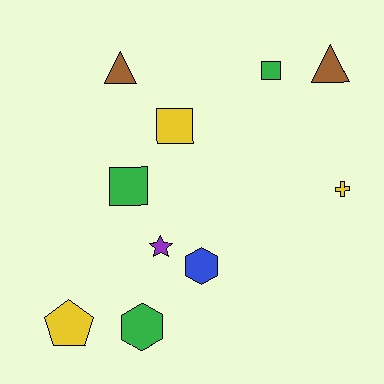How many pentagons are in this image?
There is 1 pentagon.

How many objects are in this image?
There are 10 objects.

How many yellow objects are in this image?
There are 3 yellow objects.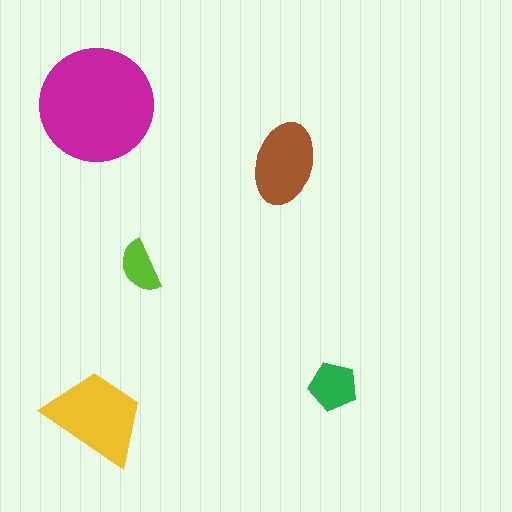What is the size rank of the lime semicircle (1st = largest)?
5th.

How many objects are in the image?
There are 5 objects in the image.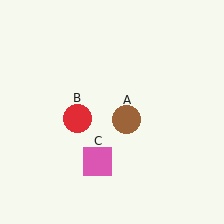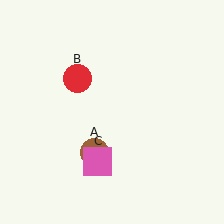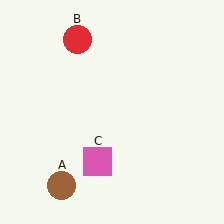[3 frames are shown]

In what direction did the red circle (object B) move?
The red circle (object B) moved up.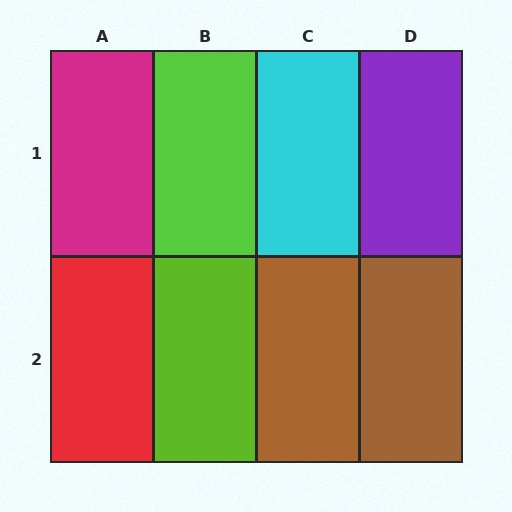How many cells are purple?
1 cell is purple.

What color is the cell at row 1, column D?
Purple.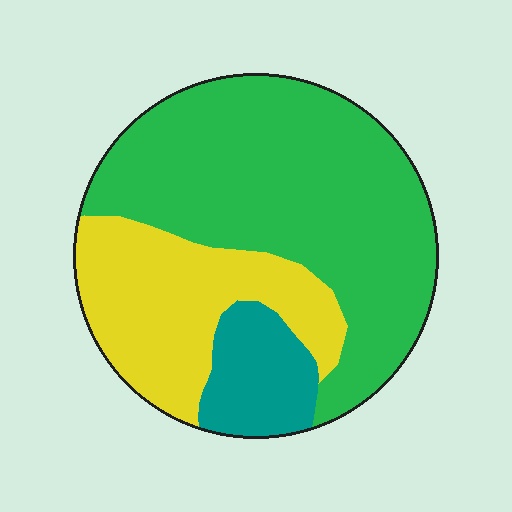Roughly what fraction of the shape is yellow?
Yellow covers around 30% of the shape.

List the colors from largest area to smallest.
From largest to smallest: green, yellow, teal.